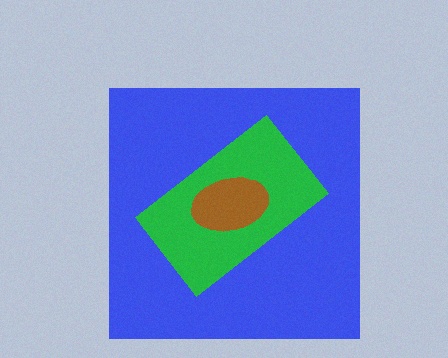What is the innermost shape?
The brown ellipse.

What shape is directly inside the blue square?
The green rectangle.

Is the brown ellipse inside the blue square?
Yes.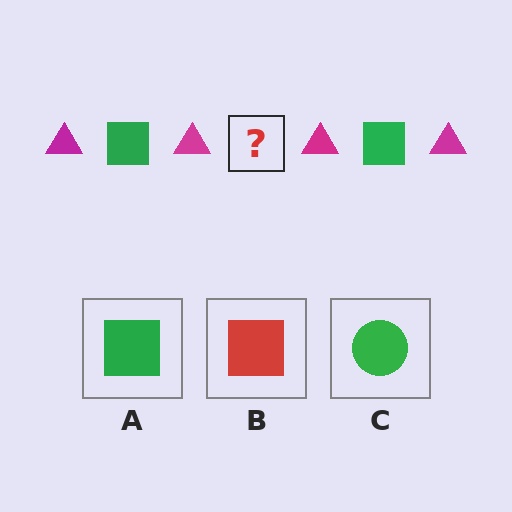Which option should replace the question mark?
Option A.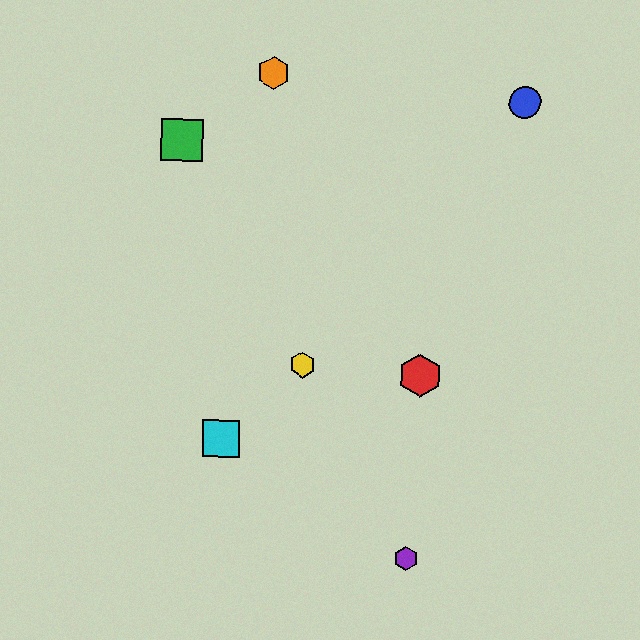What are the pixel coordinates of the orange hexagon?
The orange hexagon is at (273, 73).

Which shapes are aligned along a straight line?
The green square, the yellow hexagon, the purple hexagon are aligned along a straight line.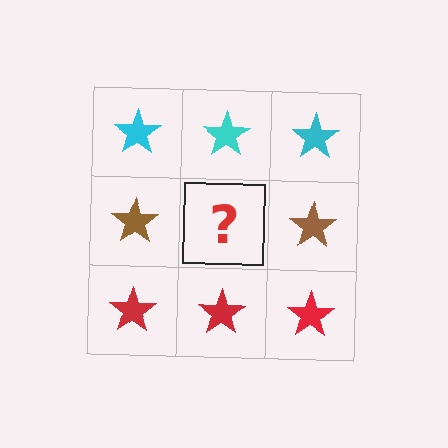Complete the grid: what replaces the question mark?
The question mark should be replaced with a brown star.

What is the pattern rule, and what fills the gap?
The rule is that each row has a consistent color. The gap should be filled with a brown star.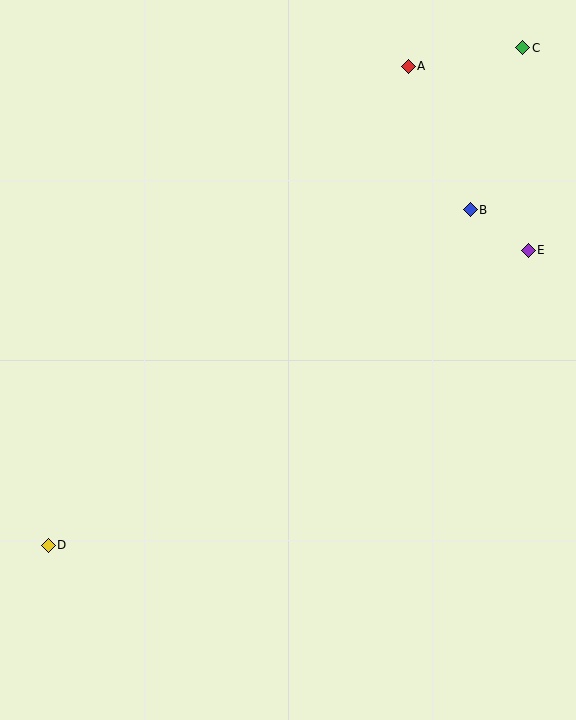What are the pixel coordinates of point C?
Point C is at (523, 48).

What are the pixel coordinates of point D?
Point D is at (48, 545).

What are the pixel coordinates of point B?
Point B is at (470, 210).